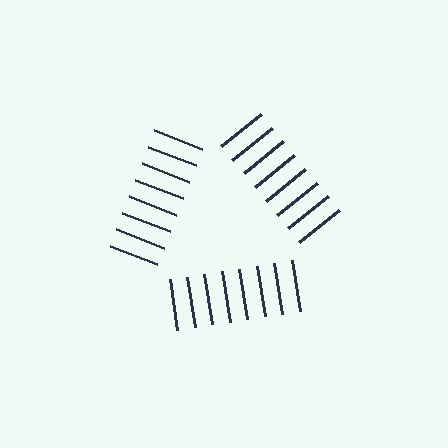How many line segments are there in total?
24 — 8 along each of the 3 edges.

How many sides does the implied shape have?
3 sides — the line-ends trace a triangle.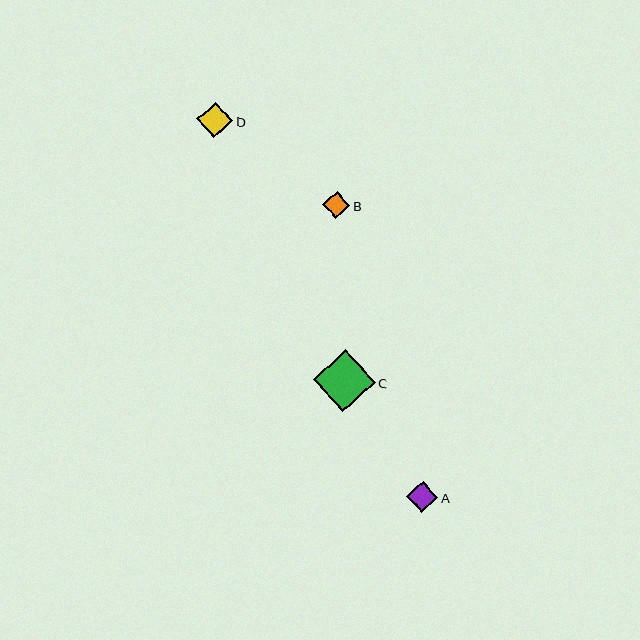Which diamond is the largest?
Diamond C is the largest with a size of approximately 62 pixels.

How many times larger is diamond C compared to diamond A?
Diamond C is approximately 2.0 times the size of diamond A.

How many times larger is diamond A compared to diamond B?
Diamond A is approximately 1.2 times the size of diamond B.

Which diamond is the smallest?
Diamond B is the smallest with a size of approximately 27 pixels.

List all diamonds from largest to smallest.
From largest to smallest: C, D, A, B.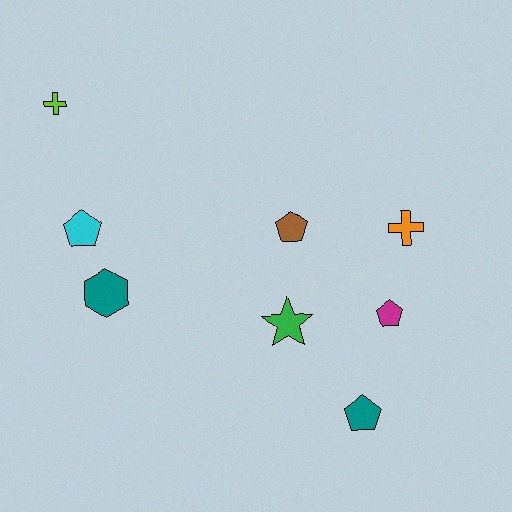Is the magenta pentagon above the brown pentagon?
No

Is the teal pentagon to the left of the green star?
No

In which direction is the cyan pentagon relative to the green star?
The cyan pentagon is to the left of the green star.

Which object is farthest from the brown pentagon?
The lime cross is farthest from the brown pentagon.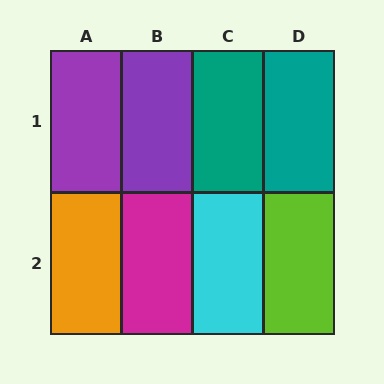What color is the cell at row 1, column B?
Purple.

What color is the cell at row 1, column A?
Purple.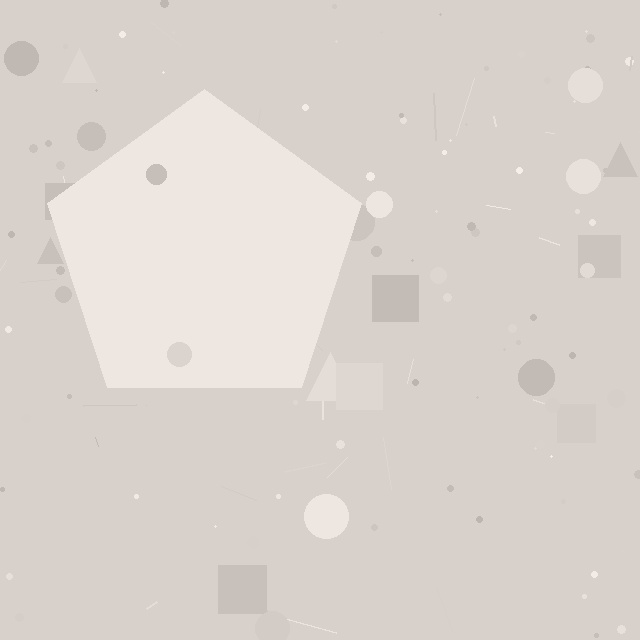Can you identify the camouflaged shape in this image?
The camouflaged shape is a pentagon.